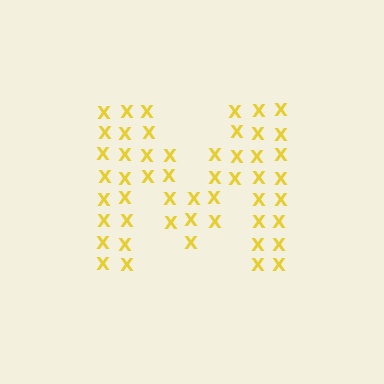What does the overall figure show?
The overall figure shows the letter M.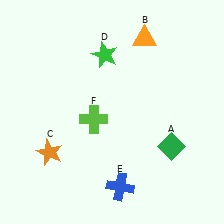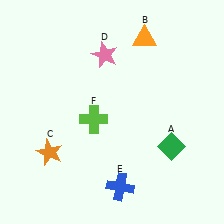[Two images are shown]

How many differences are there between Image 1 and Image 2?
There is 1 difference between the two images.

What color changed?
The star (D) changed from green in Image 1 to pink in Image 2.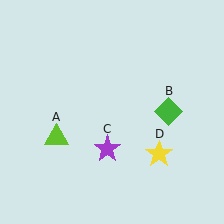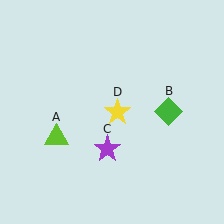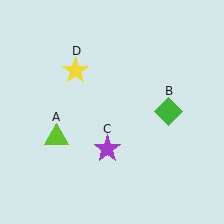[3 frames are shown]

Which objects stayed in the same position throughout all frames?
Lime triangle (object A) and green diamond (object B) and purple star (object C) remained stationary.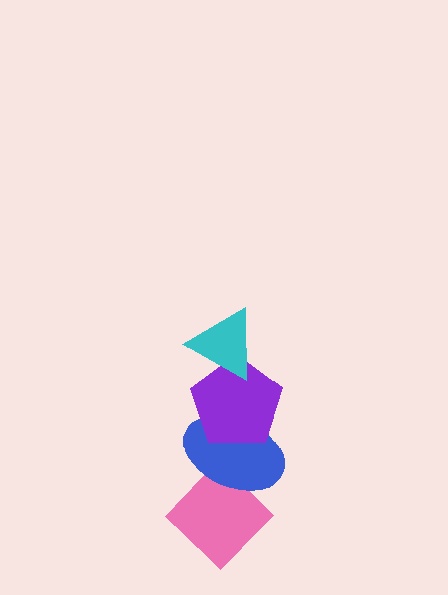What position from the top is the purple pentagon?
The purple pentagon is 2nd from the top.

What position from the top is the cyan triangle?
The cyan triangle is 1st from the top.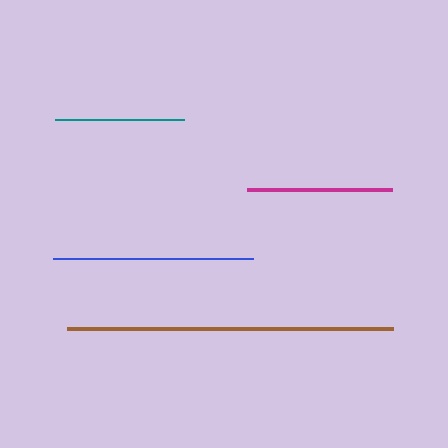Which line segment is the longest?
The brown line is the longest at approximately 326 pixels.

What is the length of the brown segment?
The brown segment is approximately 326 pixels long.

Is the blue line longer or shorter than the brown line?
The brown line is longer than the blue line.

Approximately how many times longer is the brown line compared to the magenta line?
The brown line is approximately 2.2 times the length of the magenta line.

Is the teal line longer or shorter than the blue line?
The blue line is longer than the teal line.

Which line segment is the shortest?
The teal line is the shortest at approximately 129 pixels.